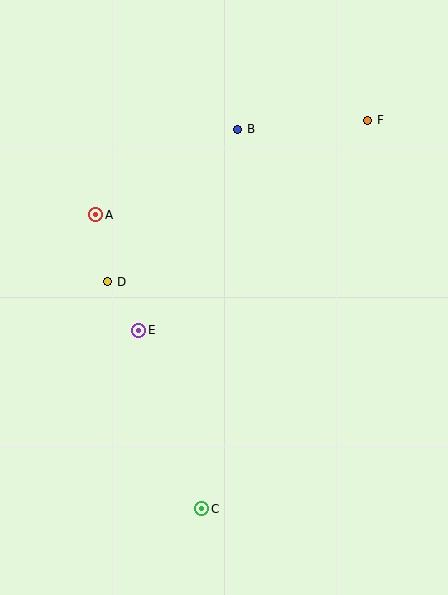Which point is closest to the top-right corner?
Point F is closest to the top-right corner.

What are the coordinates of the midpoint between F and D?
The midpoint between F and D is at (238, 201).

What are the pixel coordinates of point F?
Point F is at (368, 120).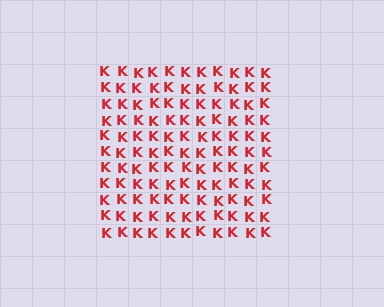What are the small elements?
The small elements are letter K's.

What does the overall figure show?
The overall figure shows a square.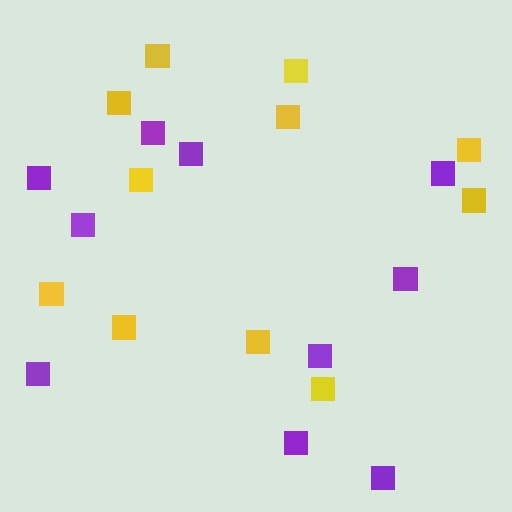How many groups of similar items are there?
There are 2 groups: one group of purple squares (10) and one group of yellow squares (11).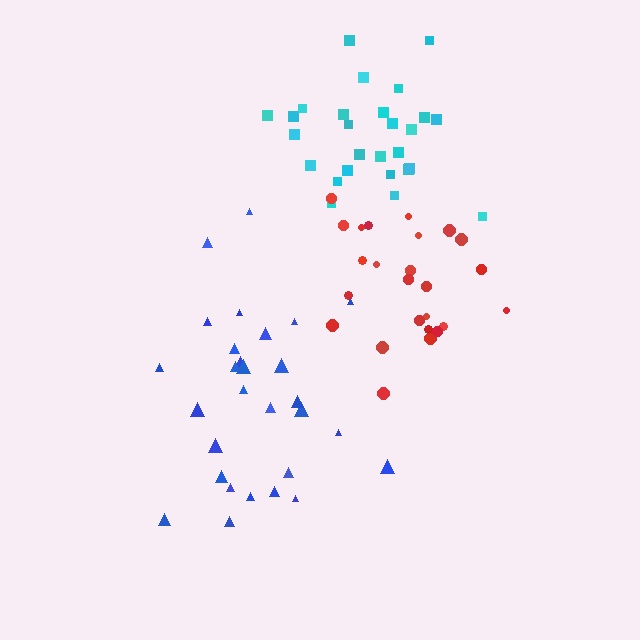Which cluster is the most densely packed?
Red.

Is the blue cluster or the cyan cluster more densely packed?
Cyan.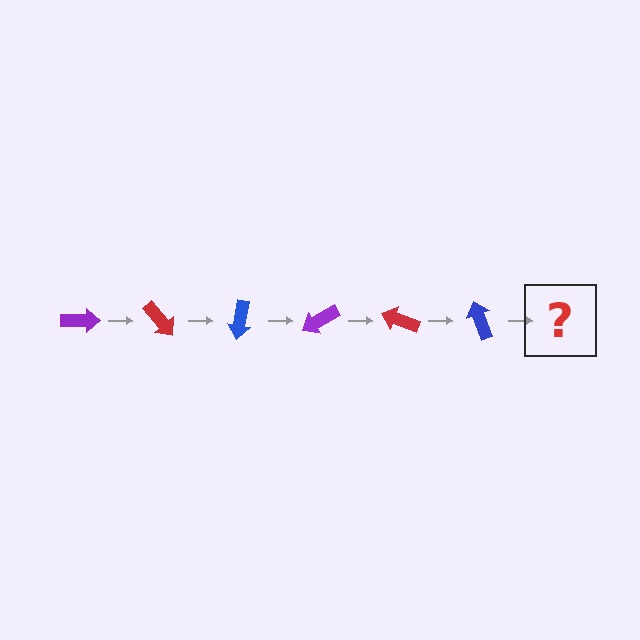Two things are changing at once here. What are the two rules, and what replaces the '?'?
The two rules are that it rotates 50 degrees each step and the color cycles through purple, red, and blue. The '?' should be a purple arrow, rotated 300 degrees from the start.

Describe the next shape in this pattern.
It should be a purple arrow, rotated 300 degrees from the start.